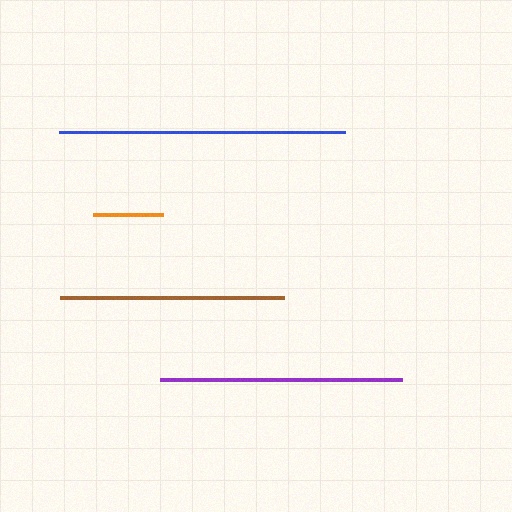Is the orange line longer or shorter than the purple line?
The purple line is longer than the orange line.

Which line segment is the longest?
The blue line is the longest at approximately 286 pixels.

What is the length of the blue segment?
The blue segment is approximately 286 pixels long.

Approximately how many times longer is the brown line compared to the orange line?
The brown line is approximately 3.2 times the length of the orange line.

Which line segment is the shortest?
The orange line is the shortest at approximately 70 pixels.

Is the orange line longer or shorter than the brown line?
The brown line is longer than the orange line.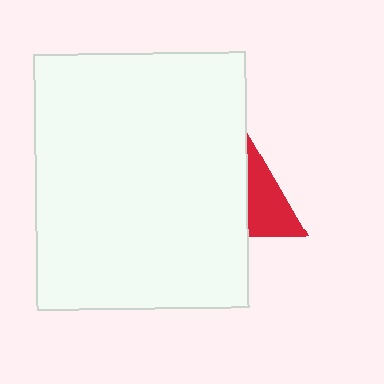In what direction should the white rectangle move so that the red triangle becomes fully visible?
The white rectangle should move left. That is the shortest direction to clear the overlap and leave the red triangle fully visible.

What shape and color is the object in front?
The object in front is a white rectangle.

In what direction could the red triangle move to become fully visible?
The red triangle could move right. That would shift it out from behind the white rectangle entirely.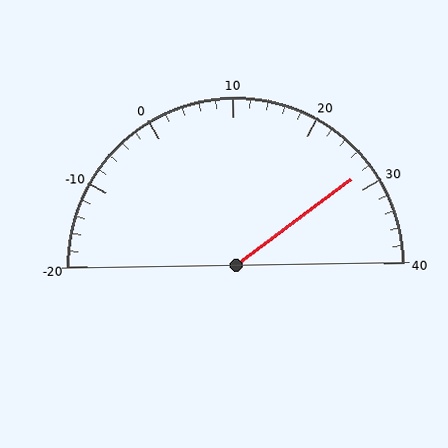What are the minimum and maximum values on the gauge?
The gauge ranges from -20 to 40.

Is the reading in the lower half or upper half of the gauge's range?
The reading is in the upper half of the range (-20 to 40).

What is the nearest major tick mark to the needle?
The nearest major tick mark is 30.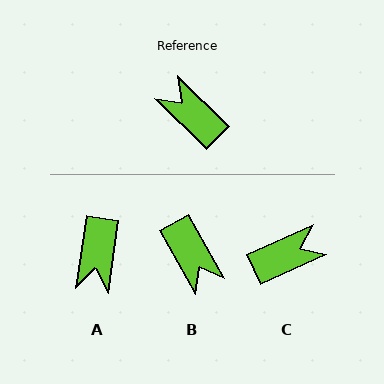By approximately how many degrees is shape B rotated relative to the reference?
Approximately 164 degrees counter-clockwise.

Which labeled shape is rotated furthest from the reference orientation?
B, about 164 degrees away.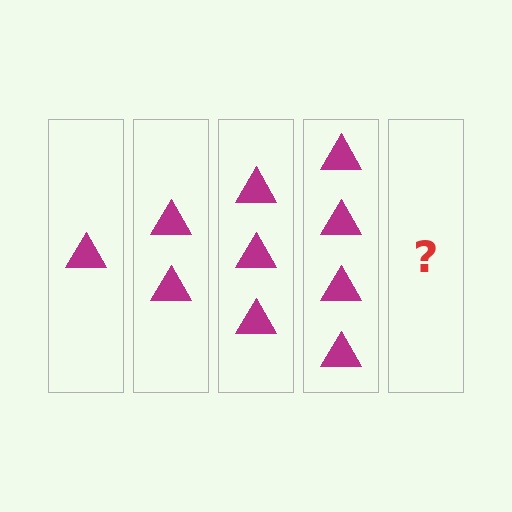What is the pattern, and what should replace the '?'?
The pattern is that each step adds one more triangle. The '?' should be 5 triangles.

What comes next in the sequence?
The next element should be 5 triangles.